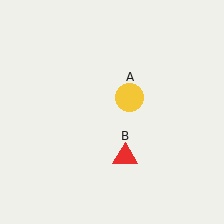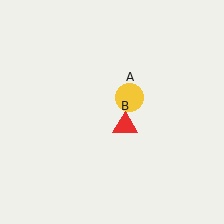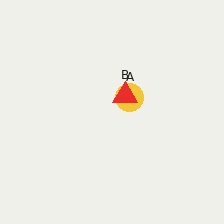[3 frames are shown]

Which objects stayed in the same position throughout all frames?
Yellow circle (object A) remained stationary.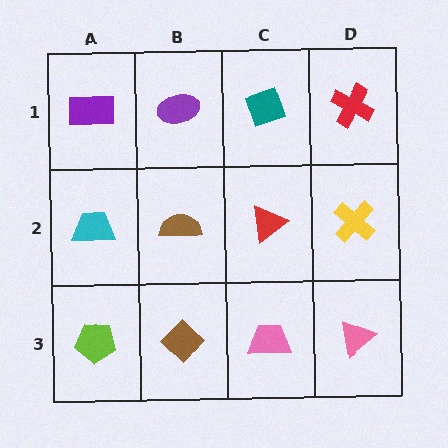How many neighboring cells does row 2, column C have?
4.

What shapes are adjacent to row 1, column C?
A red triangle (row 2, column C), a purple ellipse (row 1, column B), a red cross (row 1, column D).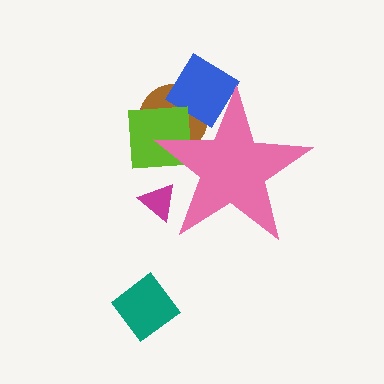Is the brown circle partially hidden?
Yes, the brown circle is partially hidden behind the pink star.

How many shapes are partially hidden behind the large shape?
5 shapes are partially hidden.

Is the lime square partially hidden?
Yes, the lime square is partially hidden behind the pink star.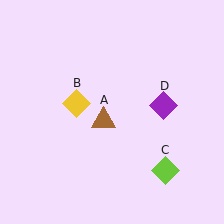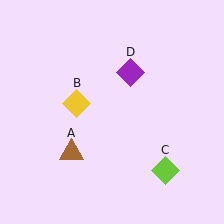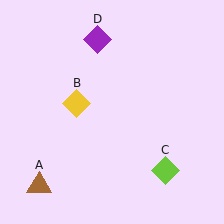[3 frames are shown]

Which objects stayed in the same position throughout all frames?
Yellow diamond (object B) and lime diamond (object C) remained stationary.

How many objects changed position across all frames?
2 objects changed position: brown triangle (object A), purple diamond (object D).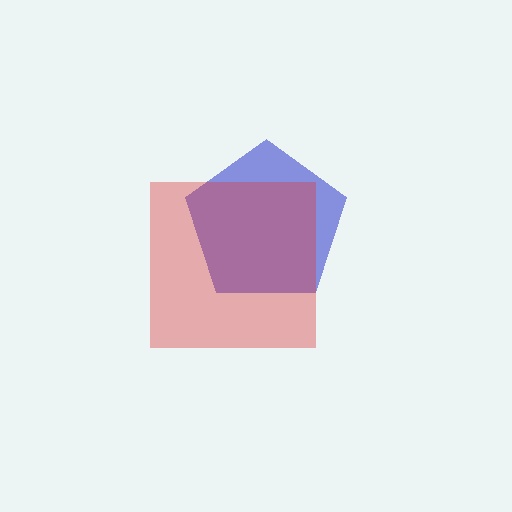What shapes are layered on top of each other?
The layered shapes are: a blue pentagon, a red square.